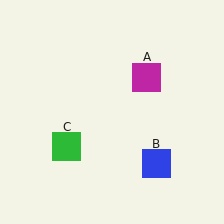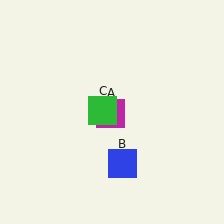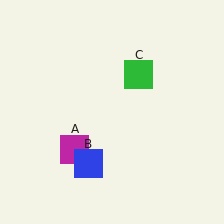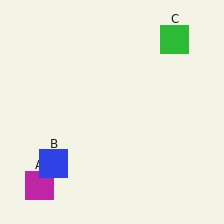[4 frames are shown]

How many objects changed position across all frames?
3 objects changed position: magenta square (object A), blue square (object B), green square (object C).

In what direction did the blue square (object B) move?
The blue square (object B) moved left.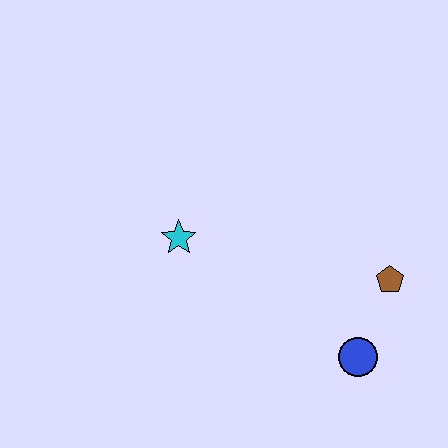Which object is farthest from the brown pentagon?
The cyan star is farthest from the brown pentagon.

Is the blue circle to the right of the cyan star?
Yes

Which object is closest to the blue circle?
The brown pentagon is closest to the blue circle.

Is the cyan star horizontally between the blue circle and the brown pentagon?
No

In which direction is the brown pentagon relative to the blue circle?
The brown pentagon is above the blue circle.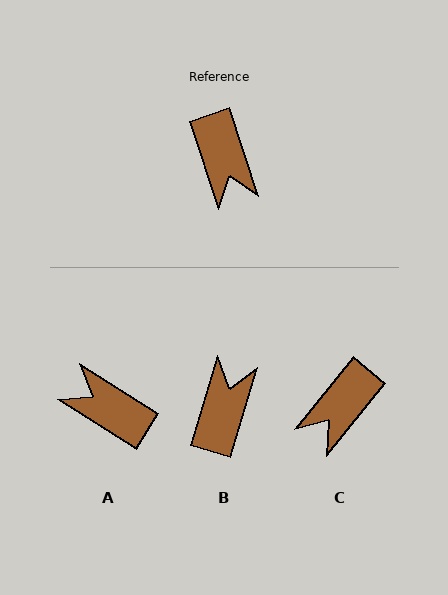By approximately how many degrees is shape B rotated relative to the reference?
Approximately 145 degrees counter-clockwise.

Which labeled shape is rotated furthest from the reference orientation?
B, about 145 degrees away.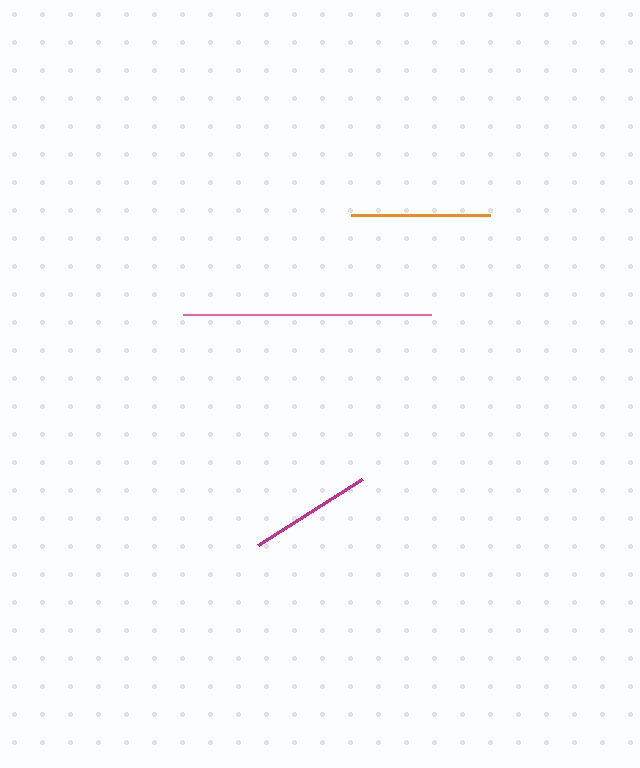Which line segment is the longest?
The pink line is the longest at approximately 248 pixels.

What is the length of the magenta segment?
The magenta segment is approximately 123 pixels long.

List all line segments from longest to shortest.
From longest to shortest: pink, orange, magenta.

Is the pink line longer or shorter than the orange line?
The pink line is longer than the orange line.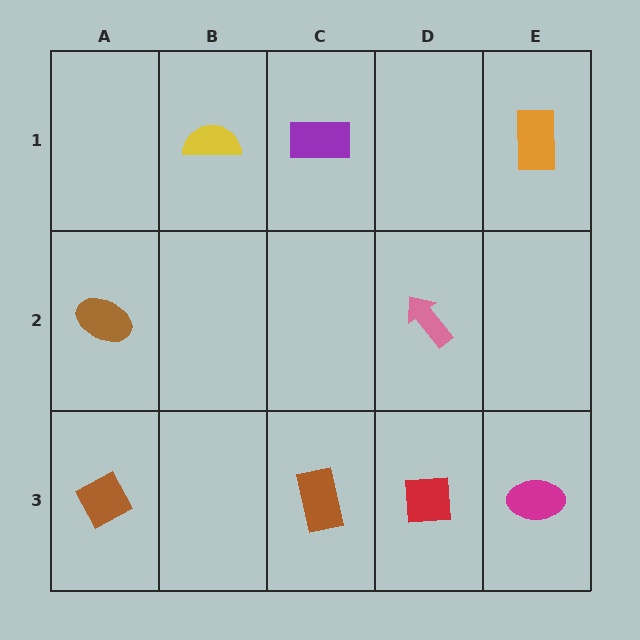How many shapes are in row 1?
3 shapes.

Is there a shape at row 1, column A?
No, that cell is empty.